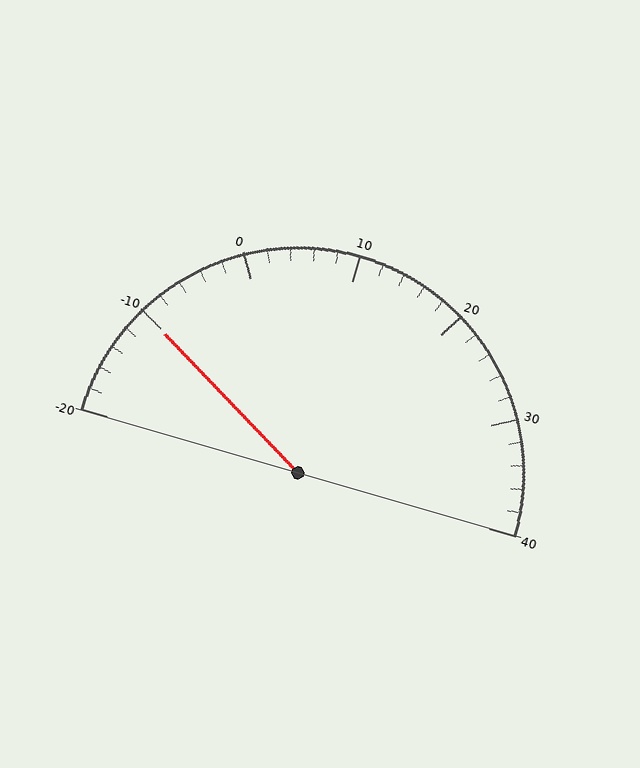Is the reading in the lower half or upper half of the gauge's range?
The reading is in the lower half of the range (-20 to 40).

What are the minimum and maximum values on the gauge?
The gauge ranges from -20 to 40.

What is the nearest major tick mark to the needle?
The nearest major tick mark is -10.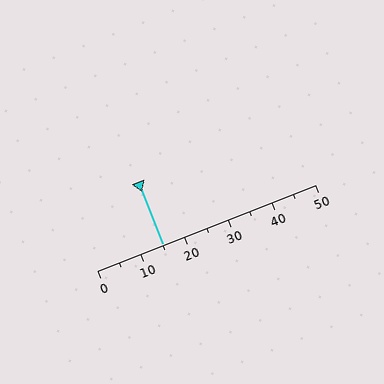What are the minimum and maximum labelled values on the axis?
The axis runs from 0 to 50.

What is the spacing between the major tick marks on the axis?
The major ticks are spaced 10 apart.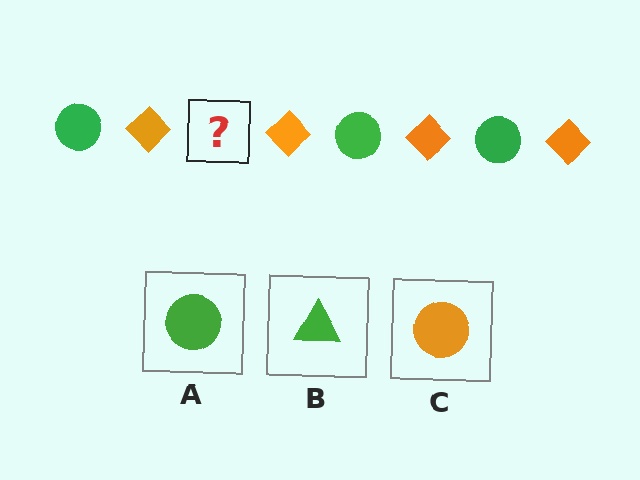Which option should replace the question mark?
Option A.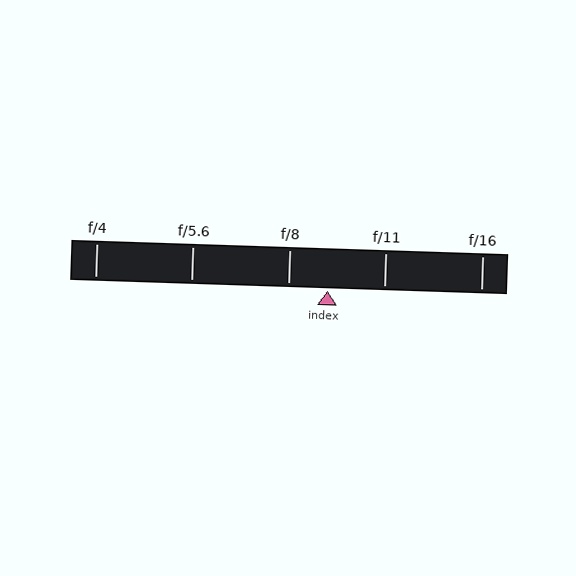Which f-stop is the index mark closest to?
The index mark is closest to f/8.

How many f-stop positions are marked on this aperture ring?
There are 5 f-stop positions marked.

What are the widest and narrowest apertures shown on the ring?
The widest aperture shown is f/4 and the narrowest is f/16.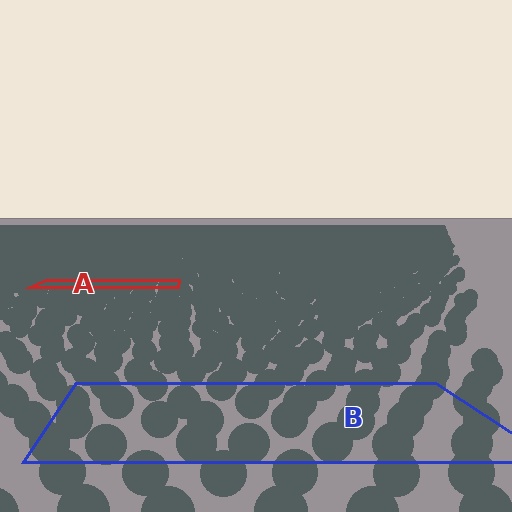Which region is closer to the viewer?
Region B is closer. The texture elements there are larger and more spread out.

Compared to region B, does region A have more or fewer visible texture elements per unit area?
Region A has more texture elements per unit area — they are packed more densely because it is farther away.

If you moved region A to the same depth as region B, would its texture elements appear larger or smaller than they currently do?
They would appear larger. At a closer depth, the same texture elements are projected at a bigger on-screen size.